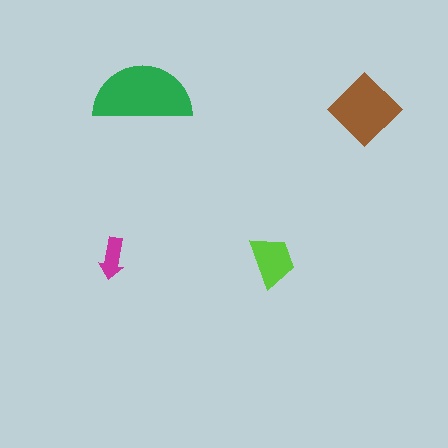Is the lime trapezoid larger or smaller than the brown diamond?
Smaller.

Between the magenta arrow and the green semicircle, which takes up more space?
The green semicircle.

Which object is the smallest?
The magenta arrow.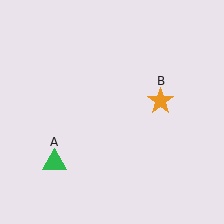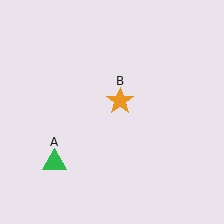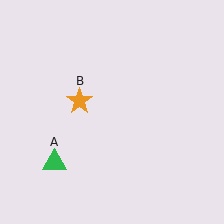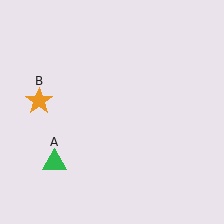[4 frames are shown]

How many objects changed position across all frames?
1 object changed position: orange star (object B).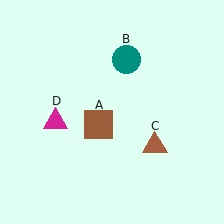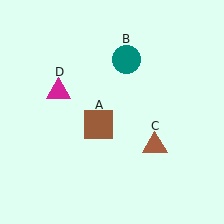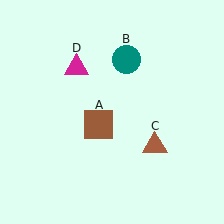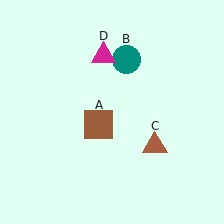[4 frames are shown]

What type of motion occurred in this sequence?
The magenta triangle (object D) rotated clockwise around the center of the scene.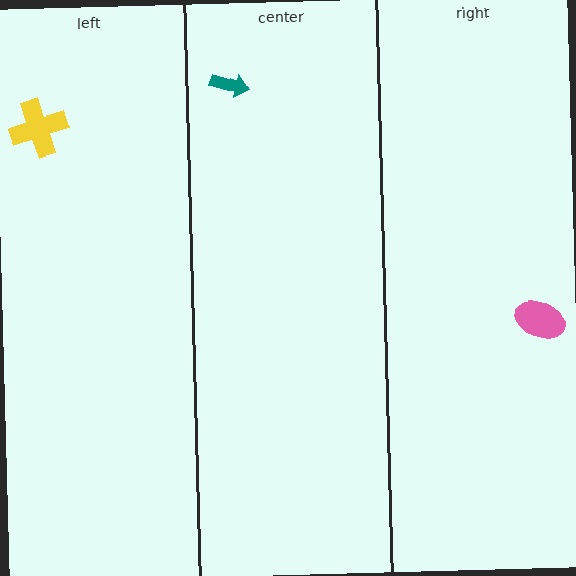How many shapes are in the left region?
1.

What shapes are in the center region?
The teal arrow.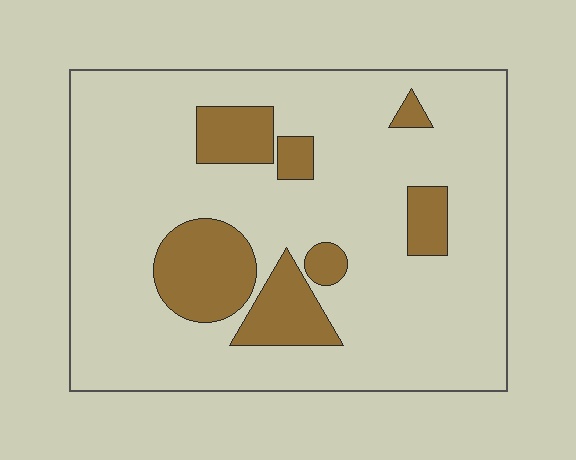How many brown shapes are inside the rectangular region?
7.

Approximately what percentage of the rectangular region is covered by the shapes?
Approximately 20%.